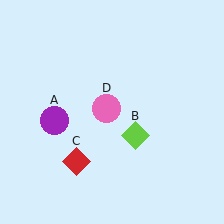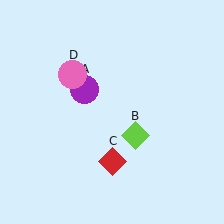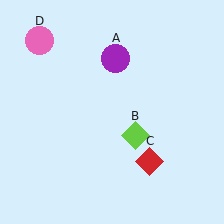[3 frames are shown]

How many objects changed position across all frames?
3 objects changed position: purple circle (object A), red diamond (object C), pink circle (object D).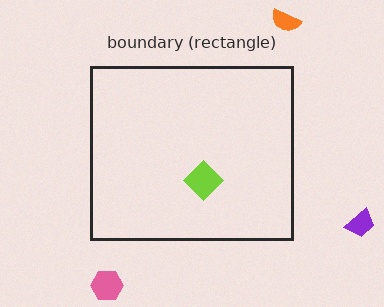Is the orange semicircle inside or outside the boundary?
Outside.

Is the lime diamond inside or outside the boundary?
Inside.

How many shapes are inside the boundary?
1 inside, 3 outside.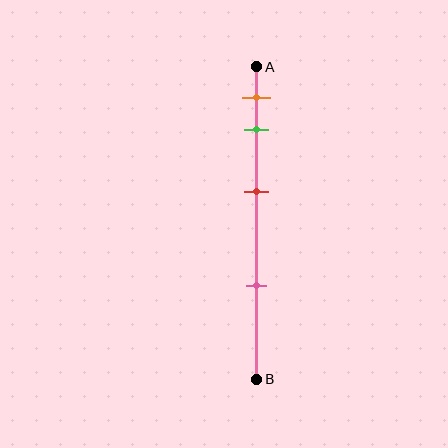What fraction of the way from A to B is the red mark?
The red mark is approximately 40% (0.4) of the way from A to B.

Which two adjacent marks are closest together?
The orange and green marks are the closest adjacent pair.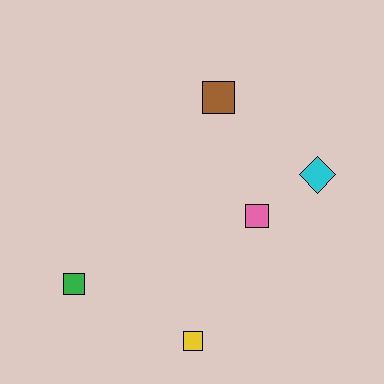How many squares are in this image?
There are 4 squares.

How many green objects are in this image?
There is 1 green object.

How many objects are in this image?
There are 5 objects.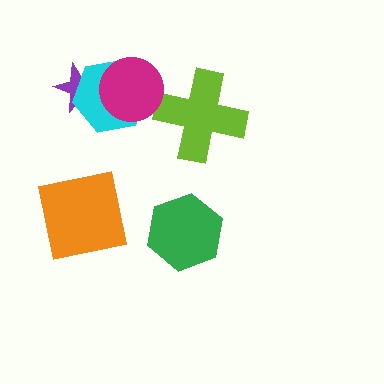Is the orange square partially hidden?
No, no other shape covers it.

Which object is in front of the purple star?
The cyan hexagon is in front of the purple star.